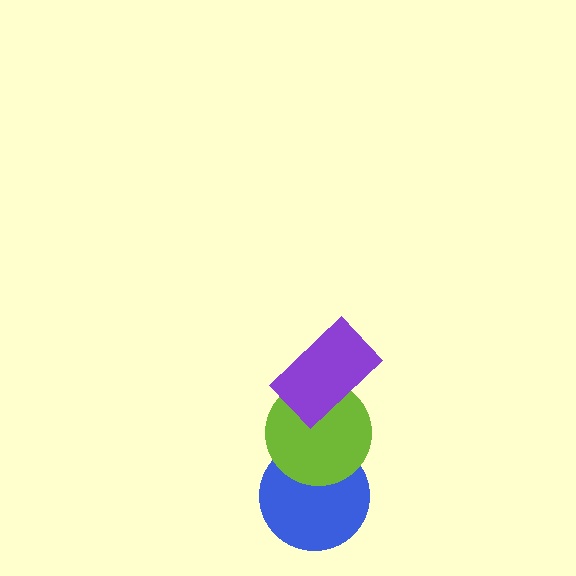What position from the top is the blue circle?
The blue circle is 3rd from the top.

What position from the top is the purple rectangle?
The purple rectangle is 1st from the top.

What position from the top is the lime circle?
The lime circle is 2nd from the top.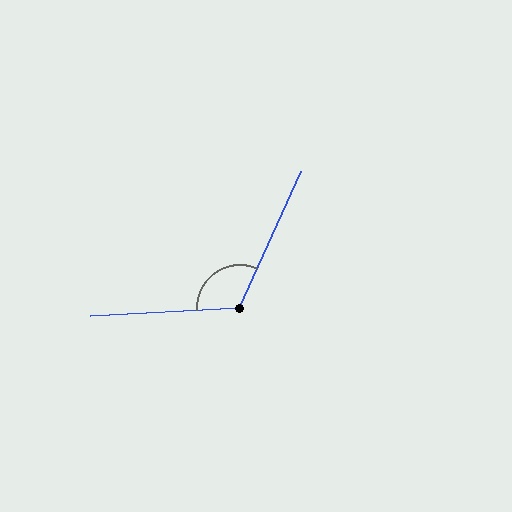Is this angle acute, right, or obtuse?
It is obtuse.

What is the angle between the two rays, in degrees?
Approximately 117 degrees.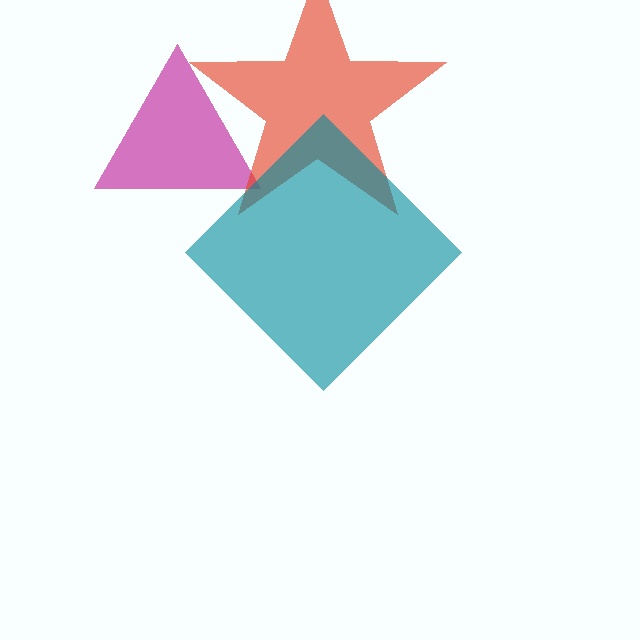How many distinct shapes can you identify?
There are 3 distinct shapes: a magenta triangle, a red star, a teal diamond.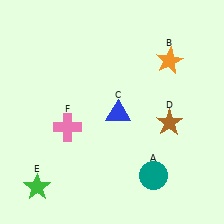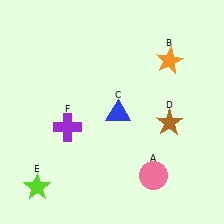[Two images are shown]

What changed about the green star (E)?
In Image 1, E is green. In Image 2, it changed to lime.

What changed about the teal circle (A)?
In Image 1, A is teal. In Image 2, it changed to pink.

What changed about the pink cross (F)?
In Image 1, F is pink. In Image 2, it changed to purple.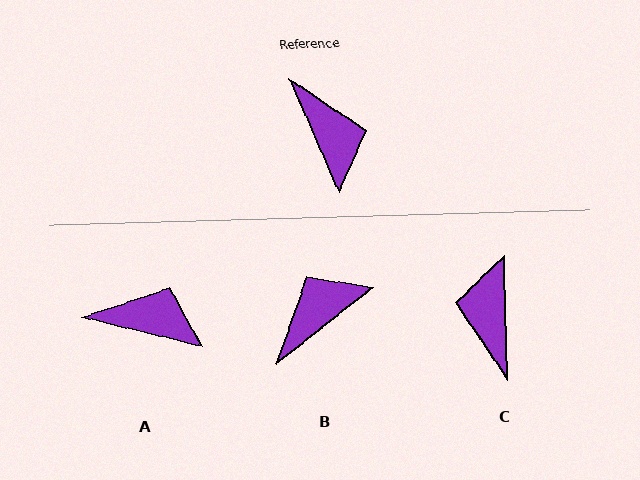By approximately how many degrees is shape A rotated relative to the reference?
Approximately 52 degrees counter-clockwise.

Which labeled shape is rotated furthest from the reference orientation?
C, about 158 degrees away.